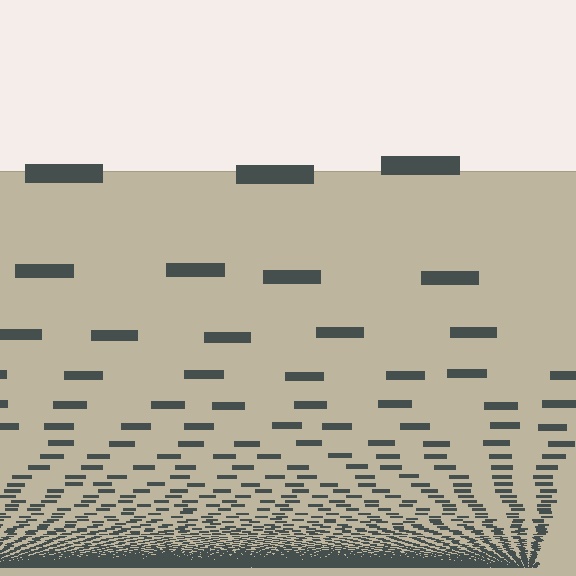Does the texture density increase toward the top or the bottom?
Density increases toward the bottom.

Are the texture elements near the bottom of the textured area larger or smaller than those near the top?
Smaller. The gradient is inverted — elements near the bottom are smaller and denser.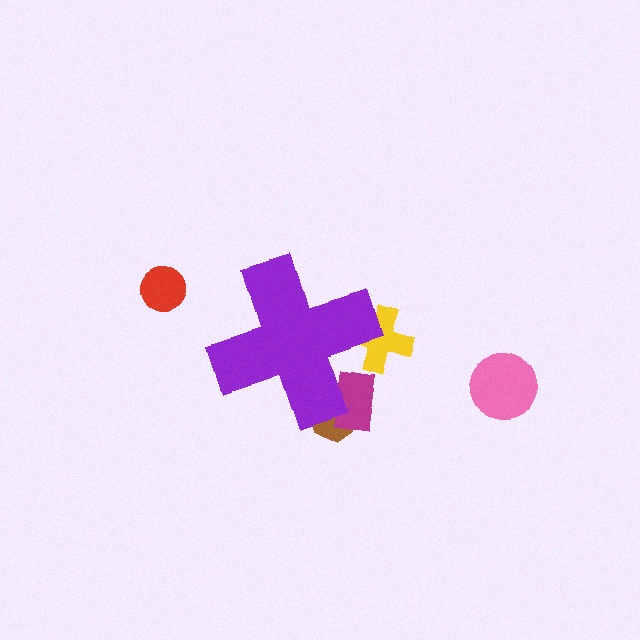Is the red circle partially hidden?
No, the red circle is fully visible.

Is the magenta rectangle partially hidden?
Yes, the magenta rectangle is partially hidden behind the purple cross.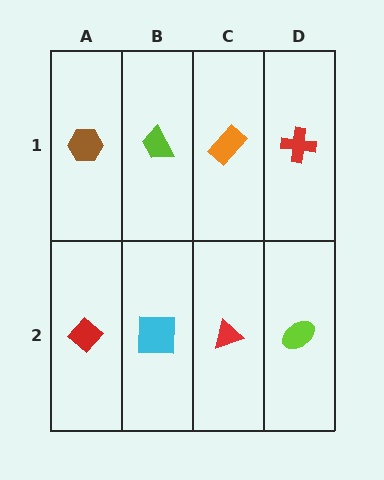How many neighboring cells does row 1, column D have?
2.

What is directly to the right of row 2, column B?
A red triangle.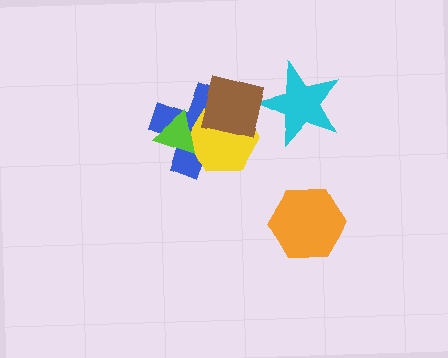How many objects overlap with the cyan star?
0 objects overlap with the cyan star.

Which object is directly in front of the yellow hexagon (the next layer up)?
The lime triangle is directly in front of the yellow hexagon.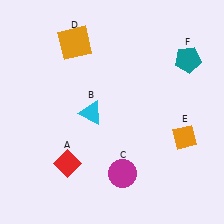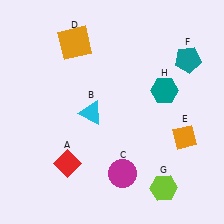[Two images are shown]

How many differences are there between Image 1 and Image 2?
There are 2 differences between the two images.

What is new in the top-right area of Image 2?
A teal hexagon (H) was added in the top-right area of Image 2.